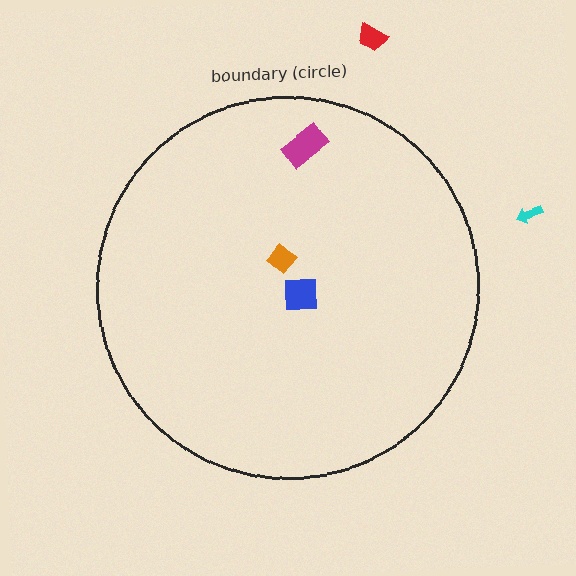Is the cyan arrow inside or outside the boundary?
Outside.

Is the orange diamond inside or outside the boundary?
Inside.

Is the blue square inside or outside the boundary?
Inside.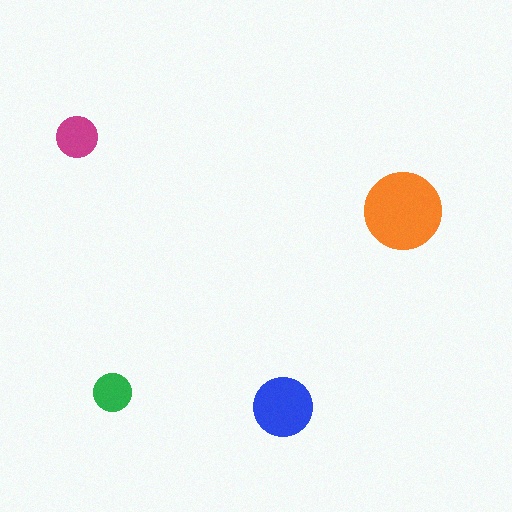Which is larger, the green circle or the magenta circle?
The magenta one.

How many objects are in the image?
There are 4 objects in the image.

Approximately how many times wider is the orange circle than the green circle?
About 2 times wider.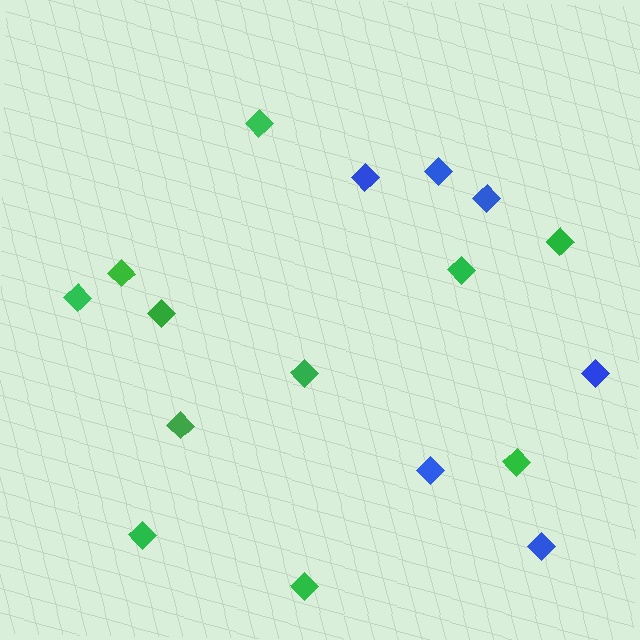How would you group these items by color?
There are 2 groups: one group of blue diamonds (6) and one group of green diamonds (11).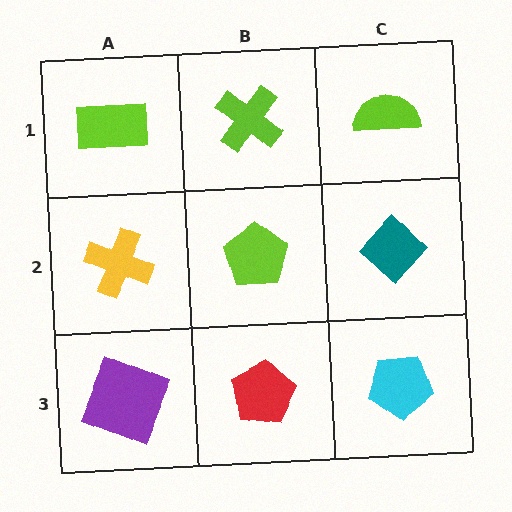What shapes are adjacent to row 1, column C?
A teal diamond (row 2, column C), a lime cross (row 1, column B).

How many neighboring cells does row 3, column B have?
3.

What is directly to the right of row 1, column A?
A lime cross.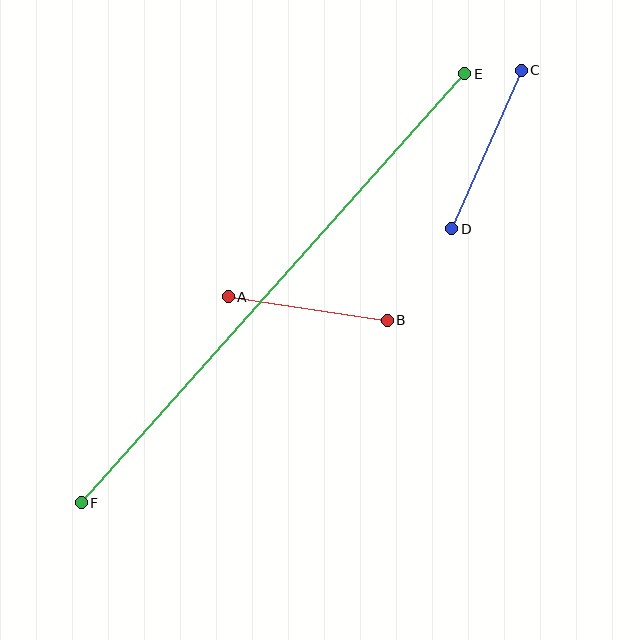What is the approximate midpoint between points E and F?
The midpoint is at approximately (273, 288) pixels.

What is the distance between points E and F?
The distance is approximately 576 pixels.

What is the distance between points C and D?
The distance is approximately 173 pixels.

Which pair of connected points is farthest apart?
Points E and F are farthest apart.